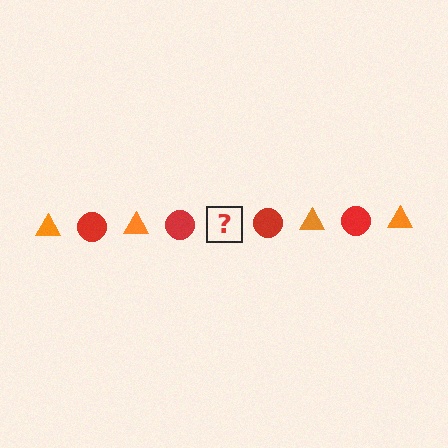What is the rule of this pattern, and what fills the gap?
The rule is that the pattern alternates between orange triangle and red circle. The gap should be filled with an orange triangle.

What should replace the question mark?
The question mark should be replaced with an orange triangle.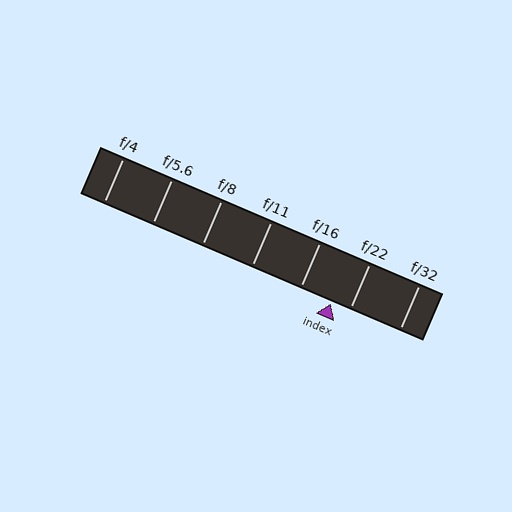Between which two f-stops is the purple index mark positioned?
The index mark is between f/16 and f/22.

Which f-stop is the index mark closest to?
The index mark is closest to f/22.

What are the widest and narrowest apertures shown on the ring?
The widest aperture shown is f/4 and the narrowest is f/32.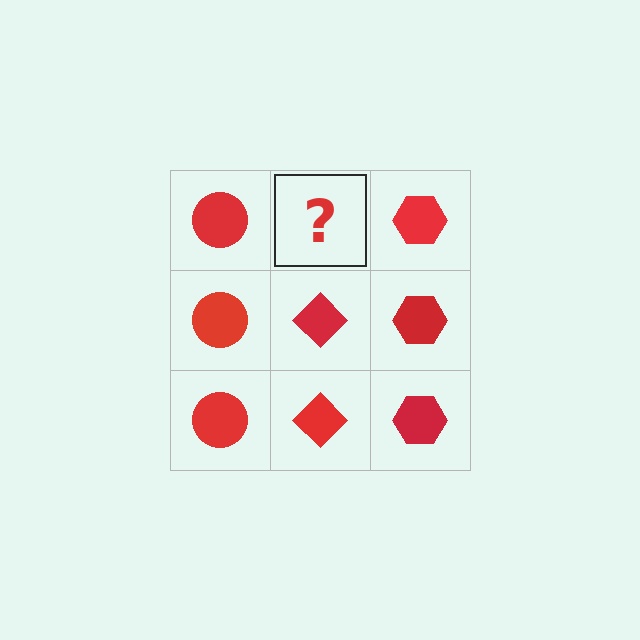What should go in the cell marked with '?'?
The missing cell should contain a red diamond.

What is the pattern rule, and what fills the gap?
The rule is that each column has a consistent shape. The gap should be filled with a red diamond.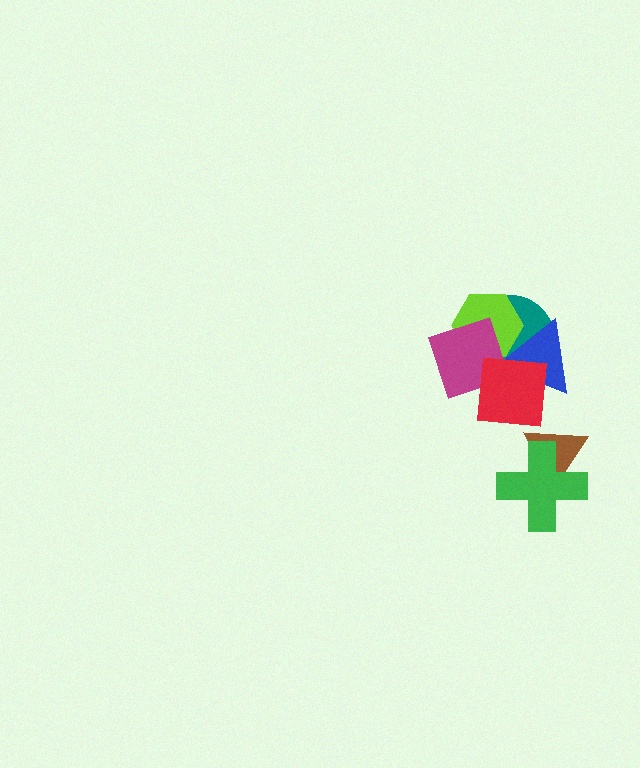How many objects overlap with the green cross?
1 object overlaps with the green cross.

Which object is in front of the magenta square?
The red square is in front of the magenta square.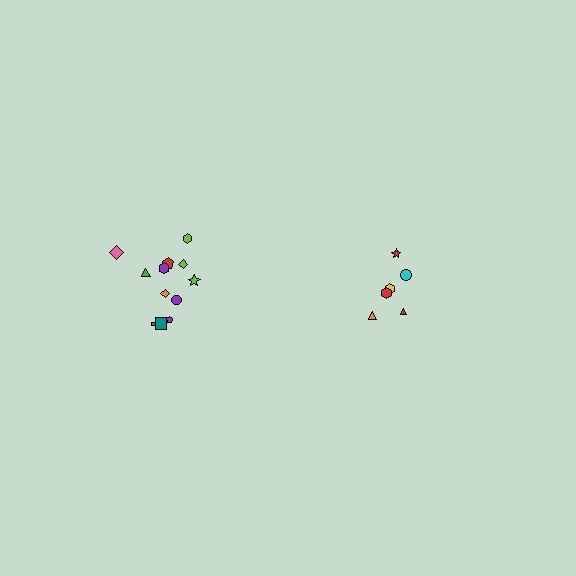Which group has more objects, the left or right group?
The left group.